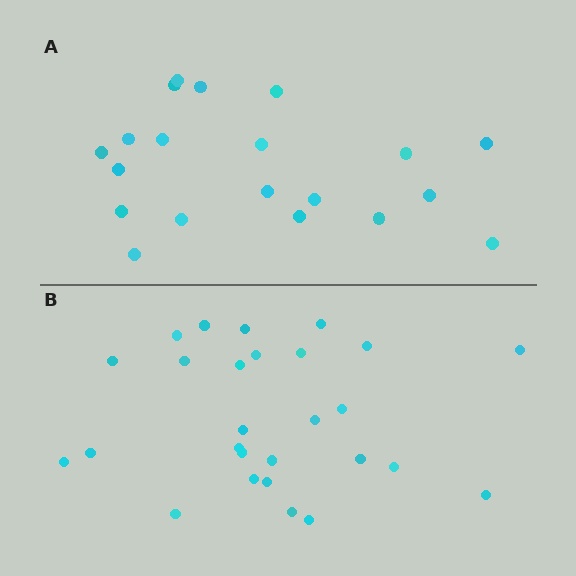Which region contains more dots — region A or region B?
Region B (the bottom region) has more dots.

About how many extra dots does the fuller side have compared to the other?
Region B has roughly 8 or so more dots than region A.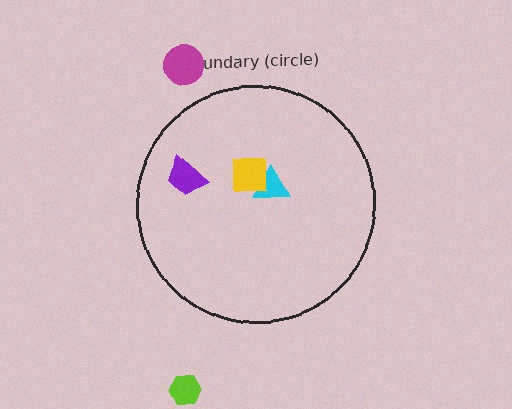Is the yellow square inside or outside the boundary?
Inside.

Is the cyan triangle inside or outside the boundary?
Inside.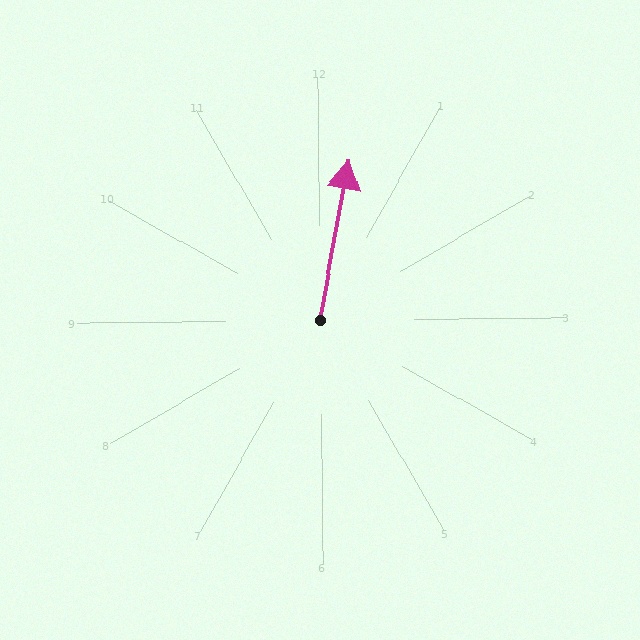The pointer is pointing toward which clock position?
Roughly 12 o'clock.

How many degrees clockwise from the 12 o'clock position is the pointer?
Approximately 11 degrees.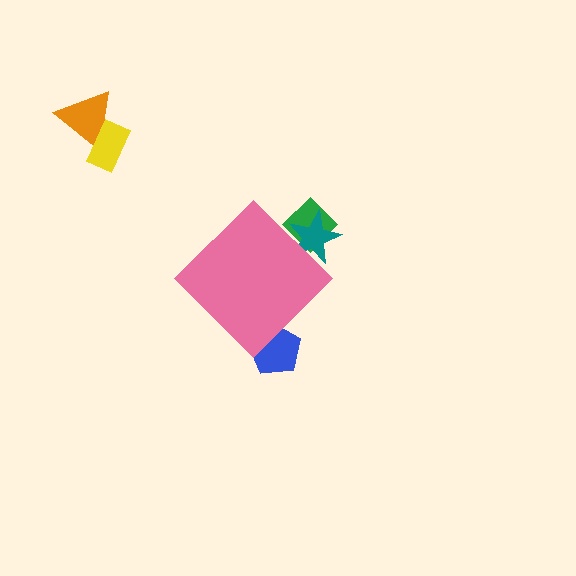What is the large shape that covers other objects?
A pink diamond.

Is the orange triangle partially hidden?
No, the orange triangle is fully visible.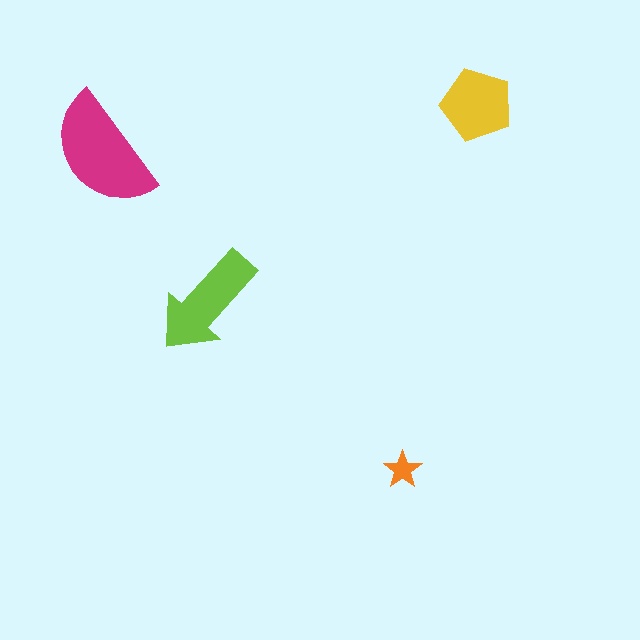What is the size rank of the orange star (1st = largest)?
4th.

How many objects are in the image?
There are 4 objects in the image.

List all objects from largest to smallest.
The magenta semicircle, the lime arrow, the yellow pentagon, the orange star.